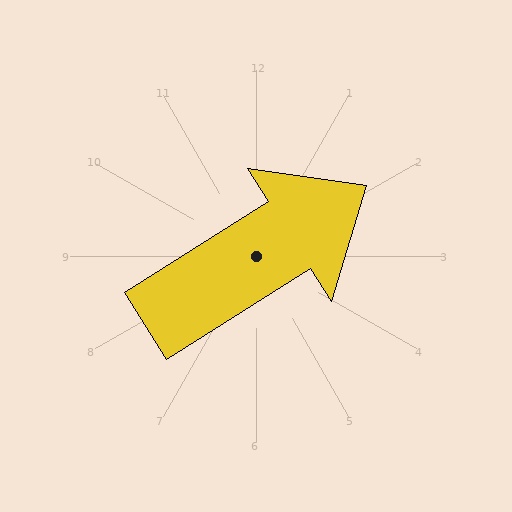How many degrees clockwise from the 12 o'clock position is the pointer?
Approximately 58 degrees.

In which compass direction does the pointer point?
Northeast.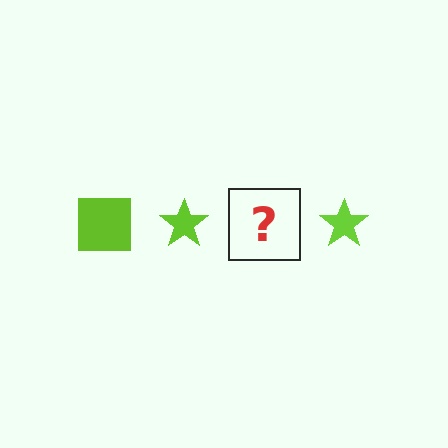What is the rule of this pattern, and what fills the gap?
The rule is that the pattern cycles through square, star shapes in lime. The gap should be filled with a lime square.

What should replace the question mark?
The question mark should be replaced with a lime square.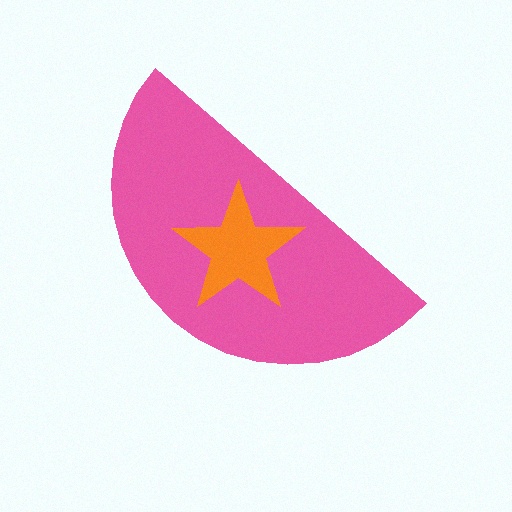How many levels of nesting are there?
2.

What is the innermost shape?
The orange star.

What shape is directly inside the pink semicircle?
The orange star.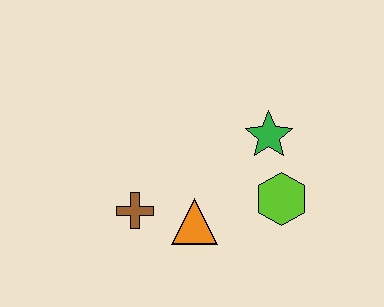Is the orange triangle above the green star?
No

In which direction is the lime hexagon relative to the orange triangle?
The lime hexagon is to the right of the orange triangle.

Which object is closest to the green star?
The lime hexagon is closest to the green star.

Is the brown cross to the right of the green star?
No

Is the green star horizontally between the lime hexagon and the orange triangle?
Yes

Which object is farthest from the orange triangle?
The green star is farthest from the orange triangle.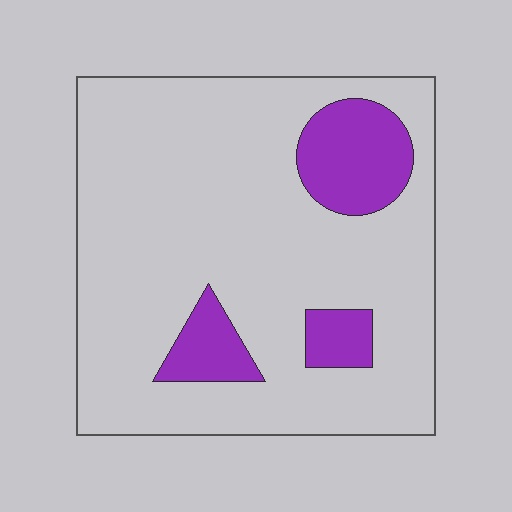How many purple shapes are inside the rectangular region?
3.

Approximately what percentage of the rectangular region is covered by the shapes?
Approximately 15%.